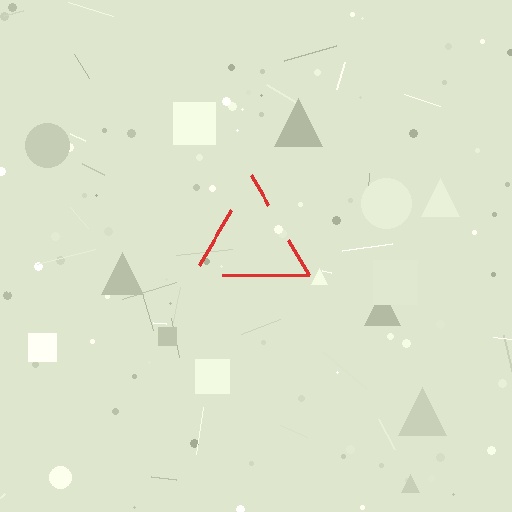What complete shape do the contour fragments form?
The contour fragments form a triangle.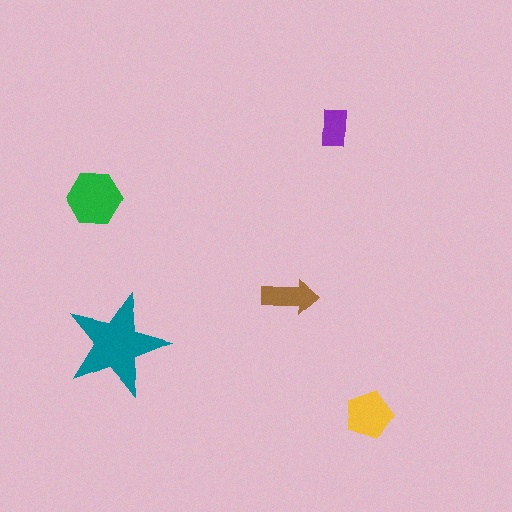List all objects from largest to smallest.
The teal star, the green hexagon, the yellow pentagon, the brown arrow, the purple rectangle.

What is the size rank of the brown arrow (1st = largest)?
4th.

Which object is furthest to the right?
The yellow pentagon is rightmost.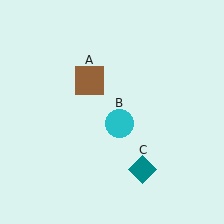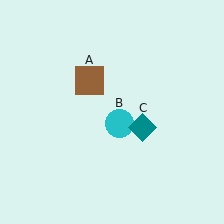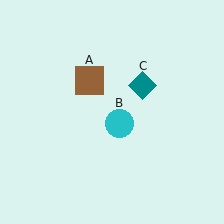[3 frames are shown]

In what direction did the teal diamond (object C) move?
The teal diamond (object C) moved up.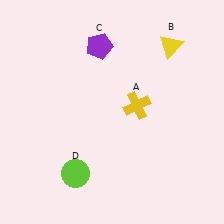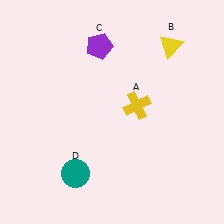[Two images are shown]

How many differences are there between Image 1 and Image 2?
There is 1 difference between the two images.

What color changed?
The circle (D) changed from lime in Image 1 to teal in Image 2.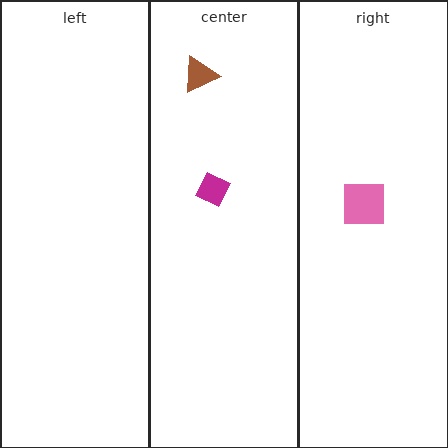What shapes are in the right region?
The pink square.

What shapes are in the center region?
The brown triangle, the magenta diamond.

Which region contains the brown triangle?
The center region.